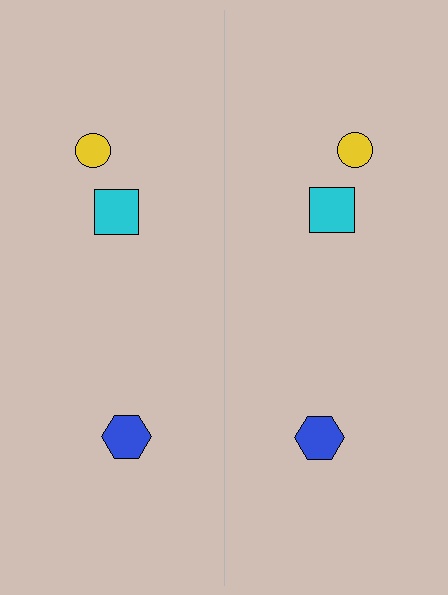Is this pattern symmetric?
Yes, this pattern has bilateral (reflection) symmetry.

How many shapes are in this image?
There are 6 shapes in this image.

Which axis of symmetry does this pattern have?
The pattern has a vertical axis of symmetry running through the center of the image.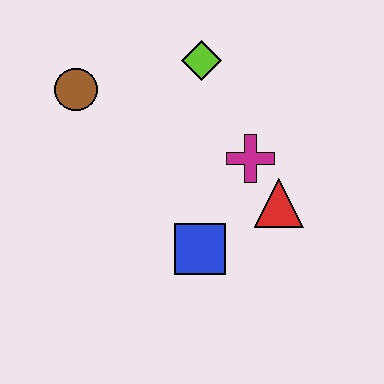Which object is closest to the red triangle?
The magenta cross is closest to the red triangle.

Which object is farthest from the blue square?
The brown circle is farthest from the blue square.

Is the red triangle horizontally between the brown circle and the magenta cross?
No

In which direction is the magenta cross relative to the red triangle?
The magenta cross is above the red triangle.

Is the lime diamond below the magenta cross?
No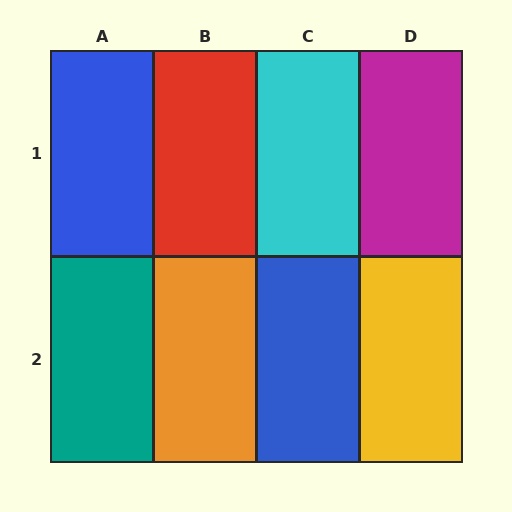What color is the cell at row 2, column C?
Blue.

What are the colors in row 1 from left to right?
Blue, red, cyan, magenta.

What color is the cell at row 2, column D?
Yellow.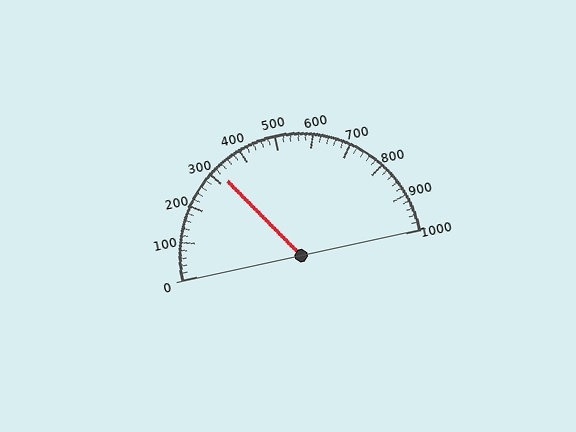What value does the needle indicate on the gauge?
The needle indicates approximately 320.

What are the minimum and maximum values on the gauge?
The gauge ranges from 0 to 1000.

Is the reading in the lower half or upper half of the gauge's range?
The reading is in the lower half of the range (0 to 1000).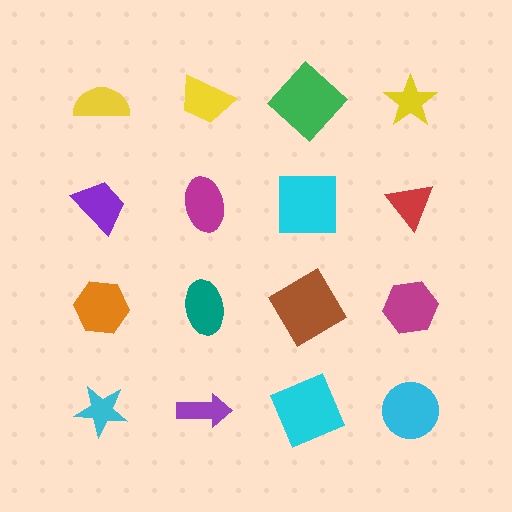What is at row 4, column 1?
A cyan star.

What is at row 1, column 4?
A yellow star.